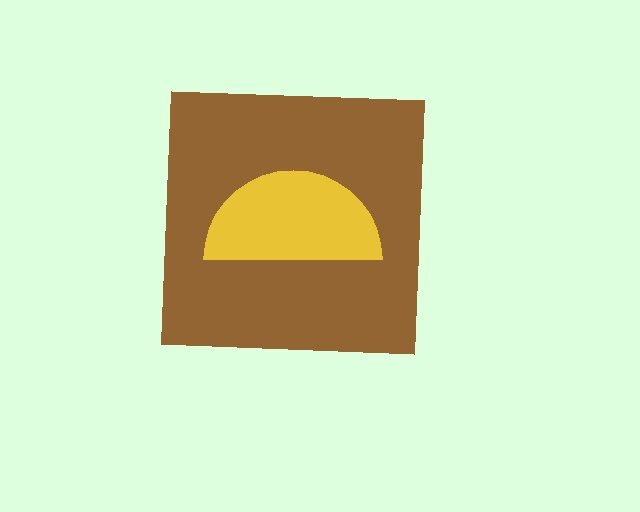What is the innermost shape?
The yellow semicircle.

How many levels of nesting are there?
2.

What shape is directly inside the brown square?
The yellow semicircle.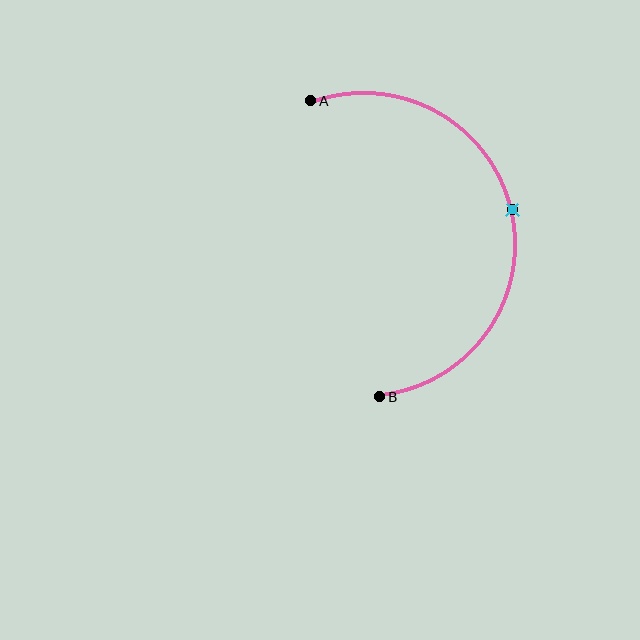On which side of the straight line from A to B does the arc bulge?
The arc bulges to the right of the straight line connecting A and B.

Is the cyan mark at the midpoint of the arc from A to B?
Yes. The cyan mark lies on the arc at equal arc-length from both A and B — it is the arc midpoint.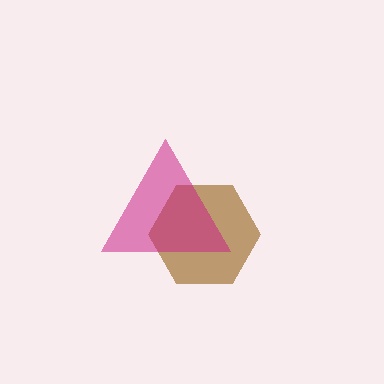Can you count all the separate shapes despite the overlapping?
Yes, there are 2 separate shapes.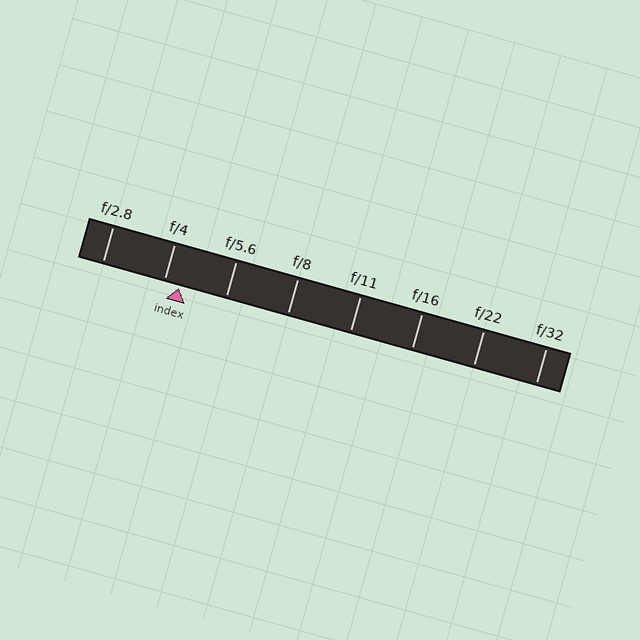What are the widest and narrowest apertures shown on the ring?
The widest aperture shown is f/2.8 and the narrowest is f/32.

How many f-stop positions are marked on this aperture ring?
There are 8 f-stop positions marked.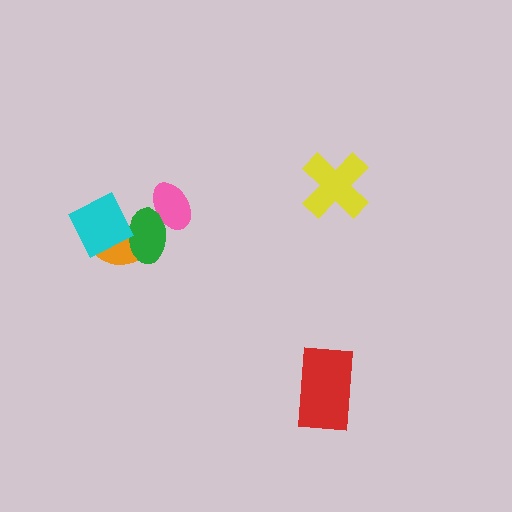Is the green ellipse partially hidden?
Yes, it is partially covered by another shape.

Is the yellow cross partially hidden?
No, no other shape covers it.